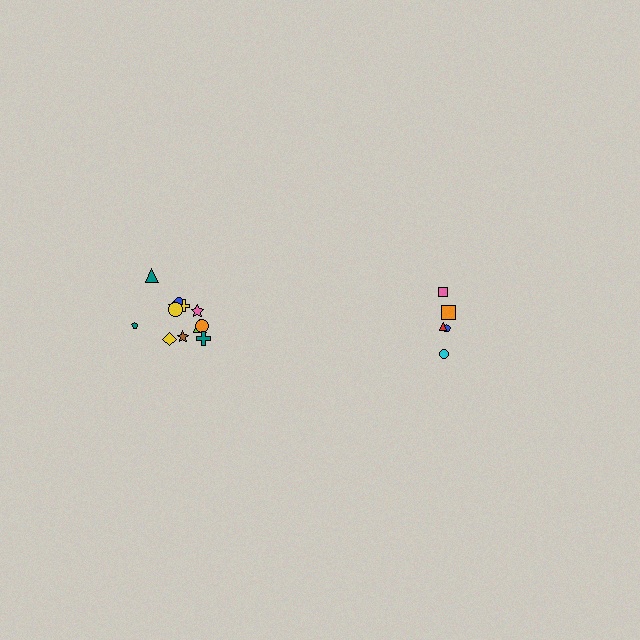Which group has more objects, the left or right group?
The left group.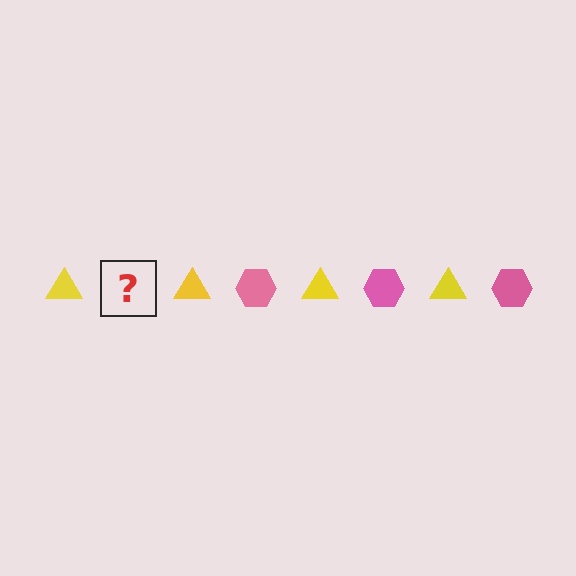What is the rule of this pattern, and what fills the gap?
The rule is that the pattern alternates between yellow triangle and pink hexagon. The gap should be filled with a pink hexagon.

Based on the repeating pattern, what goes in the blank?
The blank should be a pink hexagon.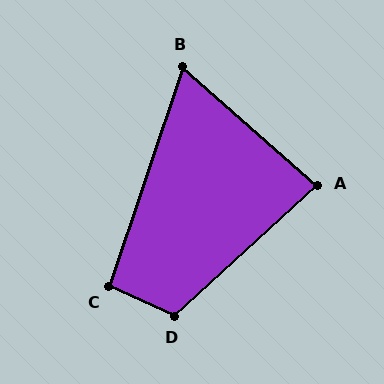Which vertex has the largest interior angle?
D, at approximately 113 degrees.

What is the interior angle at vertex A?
Approximately 84 degrees (acute).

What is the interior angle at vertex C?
Approximately 96 degrees (obtuse).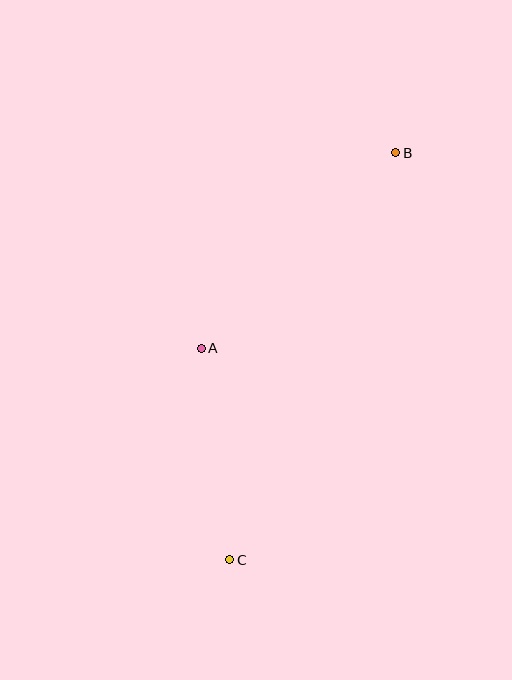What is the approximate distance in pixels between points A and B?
The distance between A and B is approximately 276 pixels.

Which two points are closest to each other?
Points A and C are closest to each other.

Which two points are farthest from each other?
Points B and C are farthest from each other.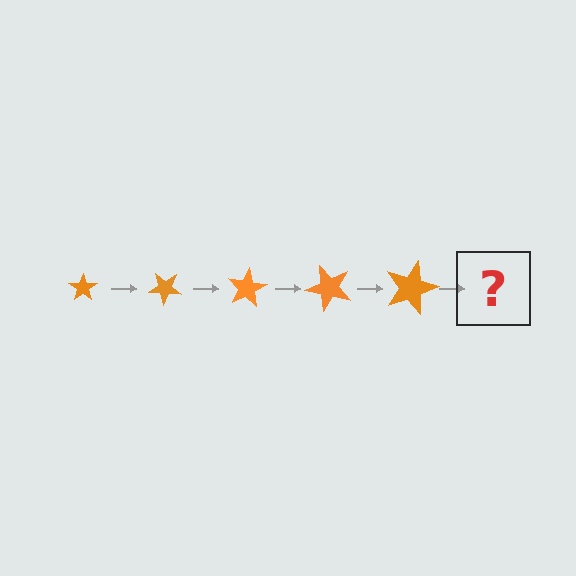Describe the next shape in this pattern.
It should be a star, larger than the previous one and rotated 200 degrees from the start.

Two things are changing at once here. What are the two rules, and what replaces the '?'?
The two rules are that the star grows larger each step and it rotates 40 degrees each step. The '?' should be a star, larger than the previous one and rotated 200 degrees from the start.